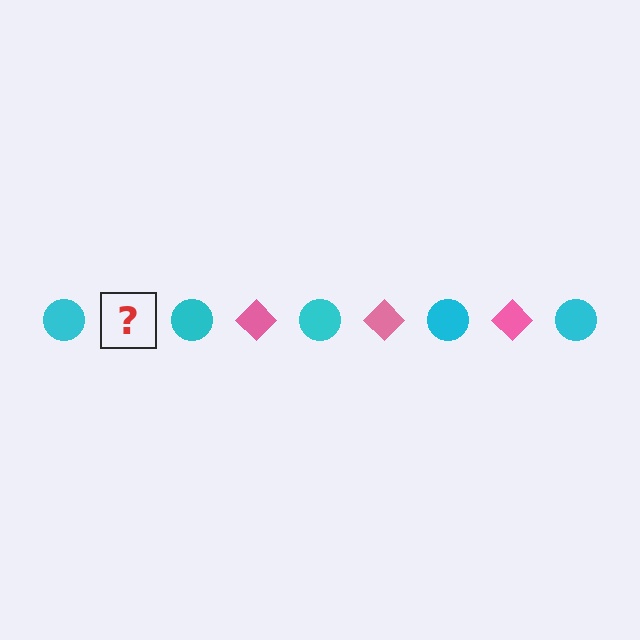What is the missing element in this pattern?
The missing element is a pink diamond.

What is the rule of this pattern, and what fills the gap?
The rule is that the pattern alternates between cyan circle and pink diamond. The gap should be filled with a pink diamond.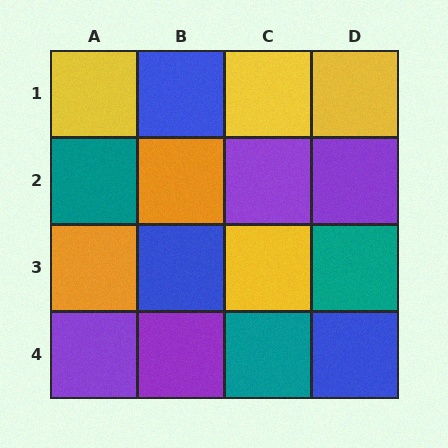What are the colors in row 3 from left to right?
Orange, blue, yellow, teal.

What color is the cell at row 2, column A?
Teal.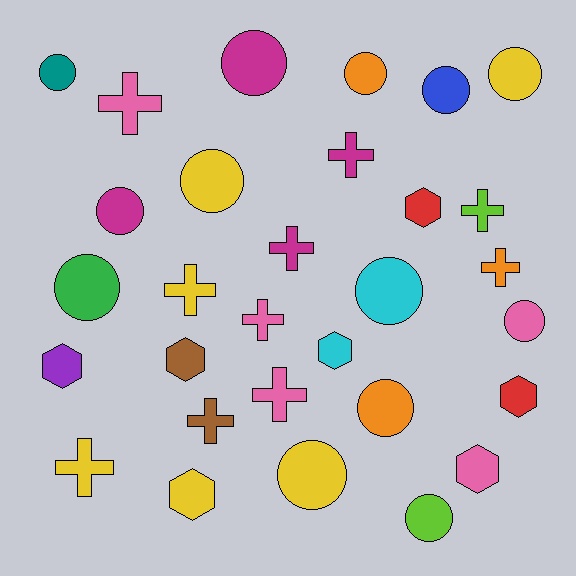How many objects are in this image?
There are 30 objects.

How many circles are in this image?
There are 13 circles.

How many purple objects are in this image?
There is 1 purple object.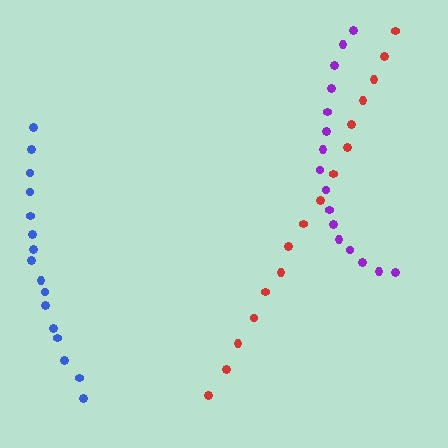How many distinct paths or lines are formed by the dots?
There are 3 distinct paths.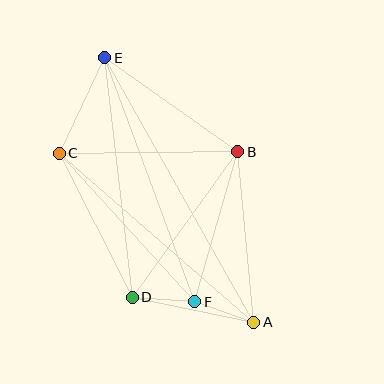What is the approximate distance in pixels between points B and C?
The distance between B and C is approximately 179 pixels.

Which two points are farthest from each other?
Points A and E are farthest from each other.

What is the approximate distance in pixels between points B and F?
The distance between B and F is approximately 156 pixels.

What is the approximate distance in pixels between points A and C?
The distance between A and C is approximately 258 pixels.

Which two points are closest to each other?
Points D and F are closest to each other.